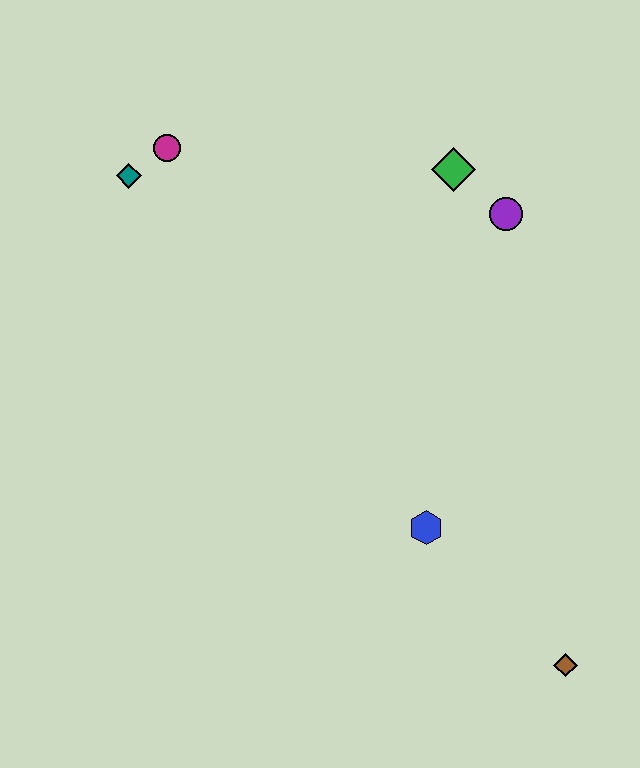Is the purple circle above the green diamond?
No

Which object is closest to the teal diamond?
The magenta circle is closest to the teal diamond.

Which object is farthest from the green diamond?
The brown diamond is farthest from the green diamond.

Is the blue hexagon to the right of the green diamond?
No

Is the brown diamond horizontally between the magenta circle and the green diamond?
No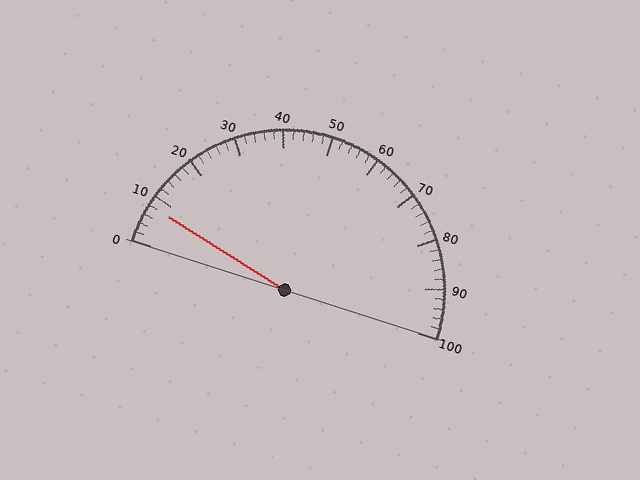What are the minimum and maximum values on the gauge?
The gauge ranges from 0 to 100.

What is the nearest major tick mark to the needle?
The nearest major tick mark is 10.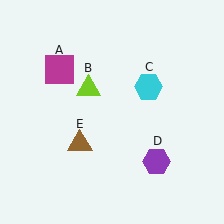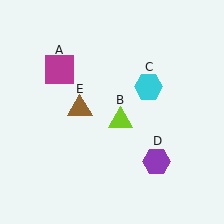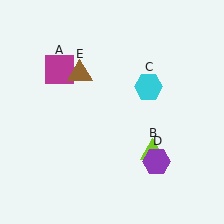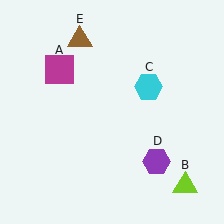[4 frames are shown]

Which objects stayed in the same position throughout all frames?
Magenta square (object A) and cyan hexagon (object C) and purple hexagon (object D) remained stationary.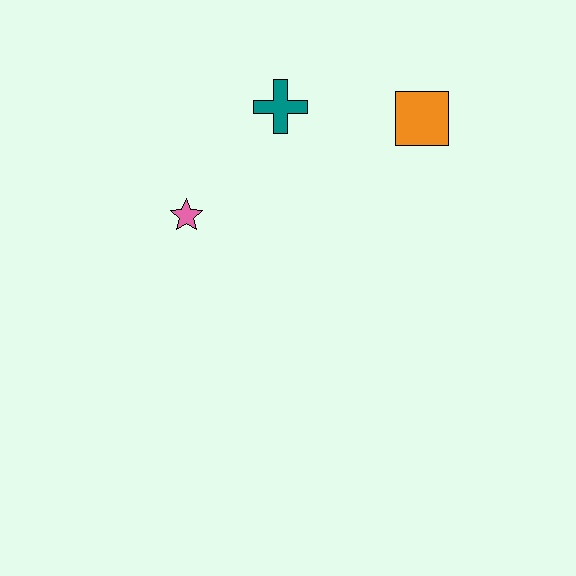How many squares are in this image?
There is 1 square.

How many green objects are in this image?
There are no green objects.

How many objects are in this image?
There are 3 objects.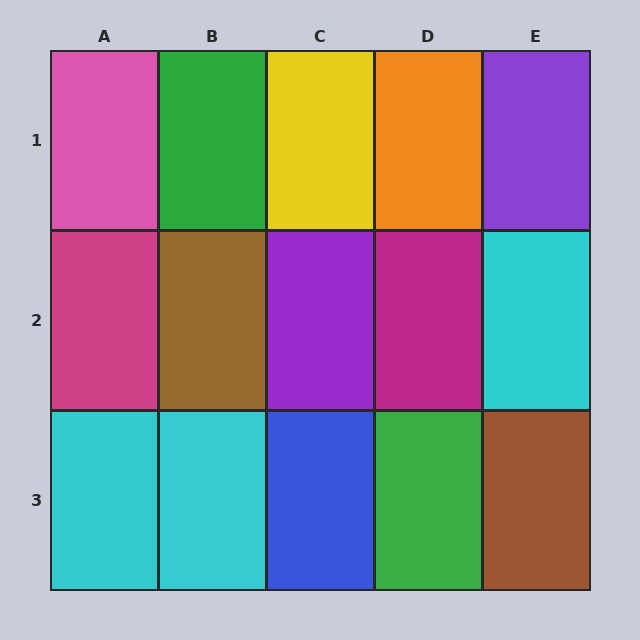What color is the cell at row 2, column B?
Brown.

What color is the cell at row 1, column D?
Orange.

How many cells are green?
2 cells are green.